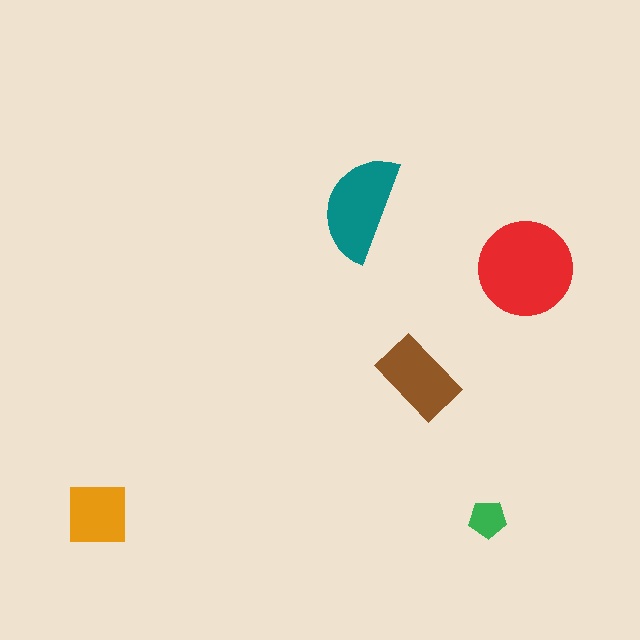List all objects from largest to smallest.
The red circle, the teal semicircle, the brown rectangle, the orange square, the green pentagon.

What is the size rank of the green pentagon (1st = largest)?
5th.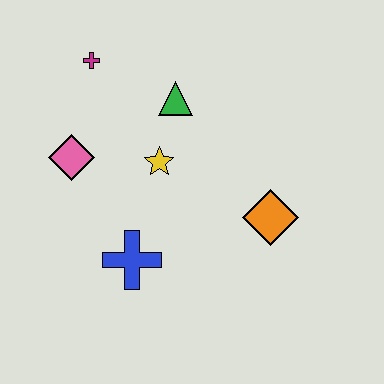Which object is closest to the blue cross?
The yellow star is closest to the blue cross.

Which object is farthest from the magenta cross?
The orange diamond is farthest from the magenta cross.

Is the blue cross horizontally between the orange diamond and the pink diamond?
Yes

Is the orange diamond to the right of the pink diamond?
Yes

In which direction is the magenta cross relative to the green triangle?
The magenta cross is to the left of the green triangle.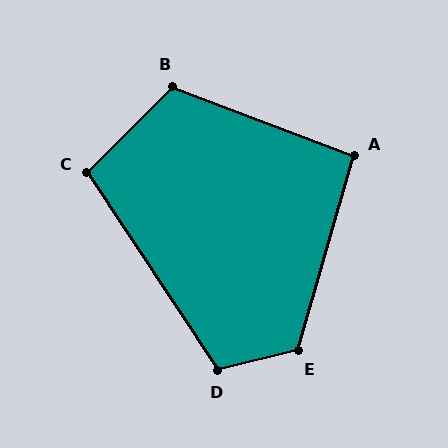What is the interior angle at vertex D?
Approximately 110 degrees (obtuse).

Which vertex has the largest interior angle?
E, at approximately 120 degrees.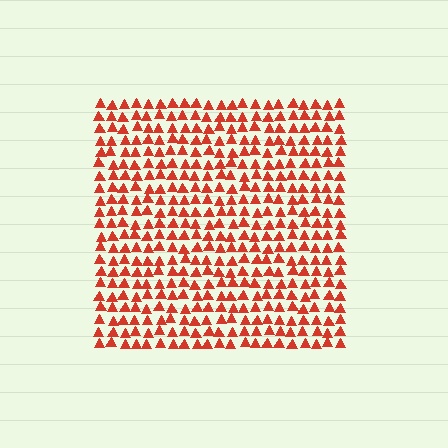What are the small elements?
The small elements are triangles.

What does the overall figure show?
The overall figure shows a square.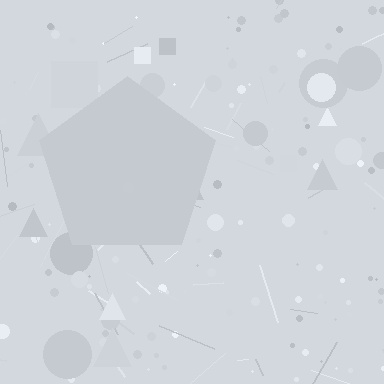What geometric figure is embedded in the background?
A pentagon is embedded in the background.